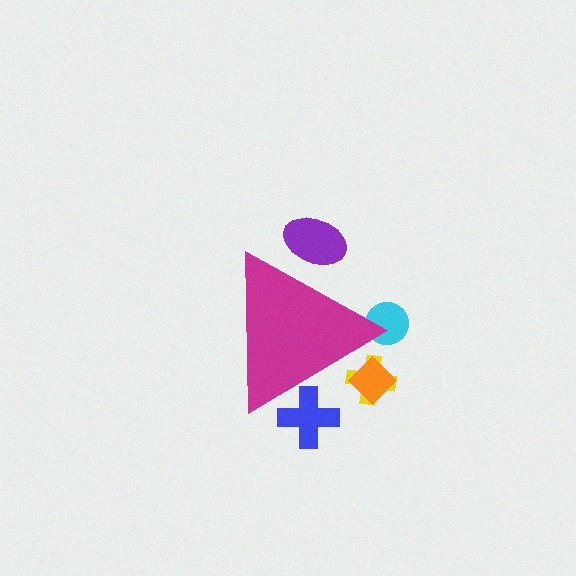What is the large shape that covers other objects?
A magenta triangle.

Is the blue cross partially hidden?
Yes, the blue cross is partially hidden behind the magenta triangle.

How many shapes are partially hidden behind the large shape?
5 shapes are partially hidden.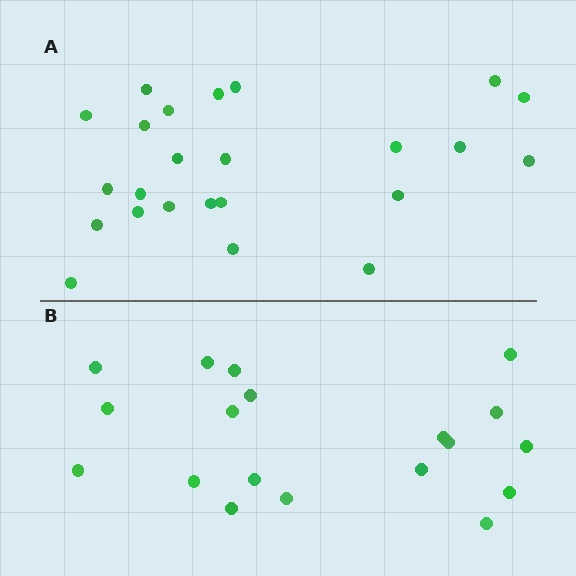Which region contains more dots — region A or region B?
Region A (the top region) has more dots.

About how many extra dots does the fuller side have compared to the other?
Region A has about 5 more dots than region B.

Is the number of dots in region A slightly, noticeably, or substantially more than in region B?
Region A has noticeably more, but not dramatically so. The ratio is roughly 1.3 to 1.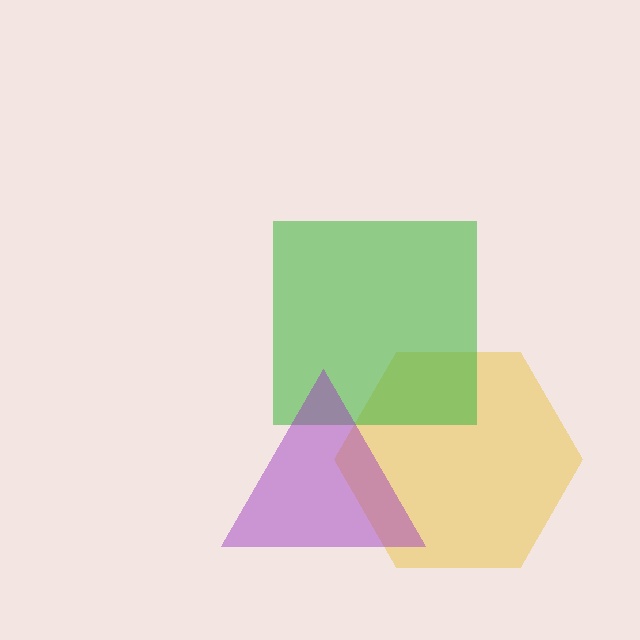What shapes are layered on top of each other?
The layered shapes are: a yellow hexagon, a green square, a purple triangle.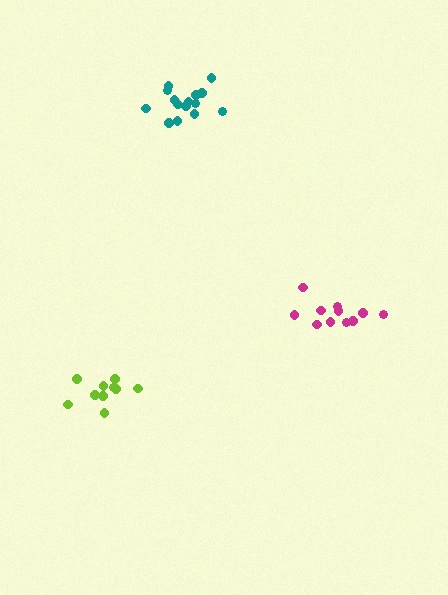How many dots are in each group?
Group 1: 11 dots, Group 2: 15 dots, Group 3: 10 dots (36 total).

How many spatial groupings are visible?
There are 3 spatial groupings.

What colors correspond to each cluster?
The clusters are colored: magenta, teal, lime.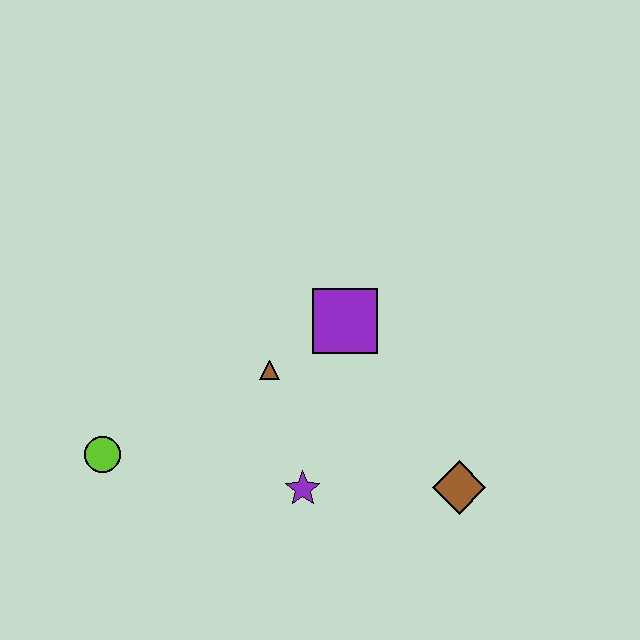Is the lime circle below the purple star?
No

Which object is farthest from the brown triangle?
The brown diamond is farthest from the brown triangle.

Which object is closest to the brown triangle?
The purple square is closest to the brown triangle.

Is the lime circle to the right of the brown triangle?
No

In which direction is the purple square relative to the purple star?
The purple square is above the purple star.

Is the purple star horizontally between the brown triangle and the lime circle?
No